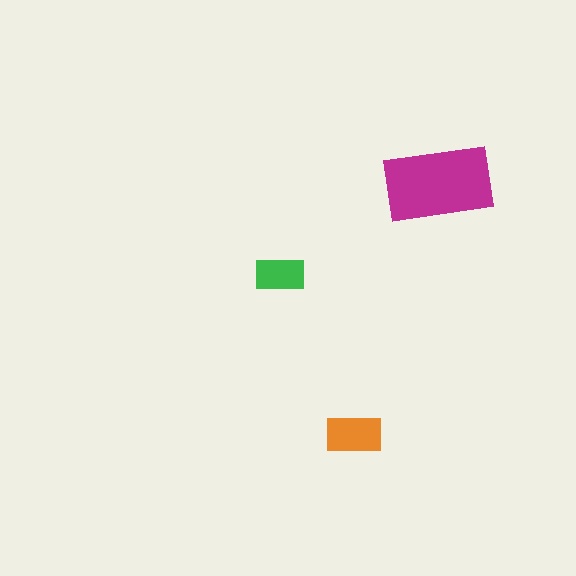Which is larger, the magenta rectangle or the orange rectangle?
The magenta one.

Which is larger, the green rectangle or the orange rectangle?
The orange one.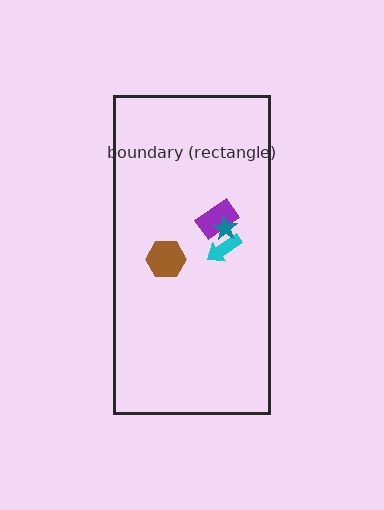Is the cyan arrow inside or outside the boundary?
Inside.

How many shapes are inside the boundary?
4 inside, 0 outside.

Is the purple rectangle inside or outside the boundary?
Inside.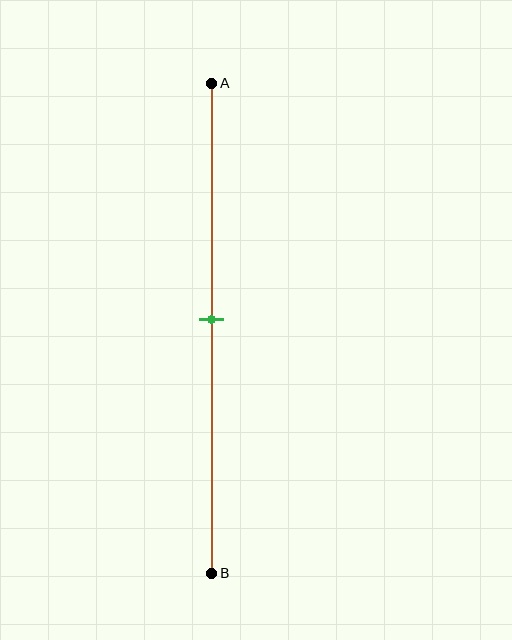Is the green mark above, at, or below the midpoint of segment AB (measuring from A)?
The green mark is approximately at the midpoint of segment AB.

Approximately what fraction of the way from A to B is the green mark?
The green mark is approximately 50% of the way from A to B.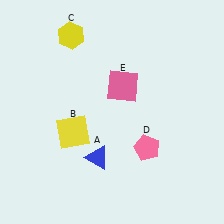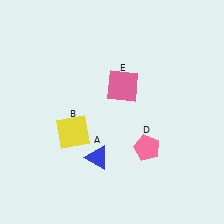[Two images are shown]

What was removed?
The yellow hexagon (C) was removed in Image 2.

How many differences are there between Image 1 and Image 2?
There is 1 difference between the two images.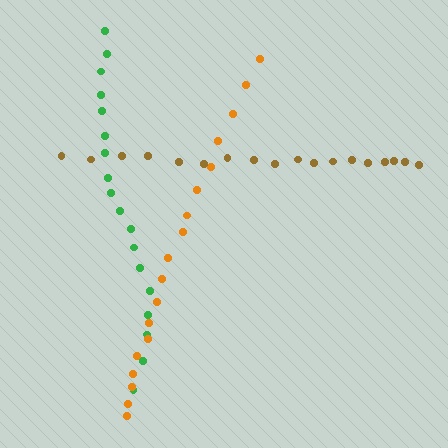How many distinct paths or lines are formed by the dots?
There are 3 distinct paths.